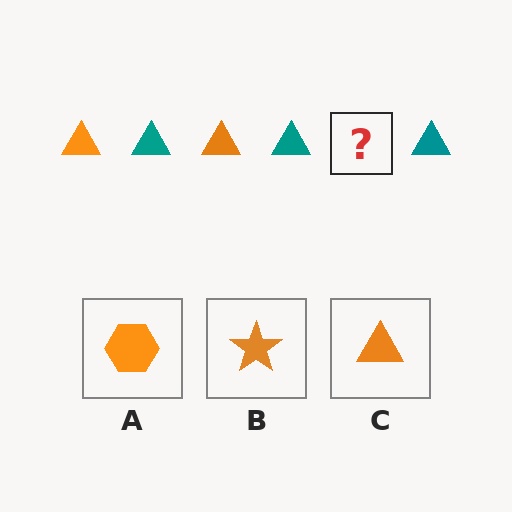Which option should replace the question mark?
Option C.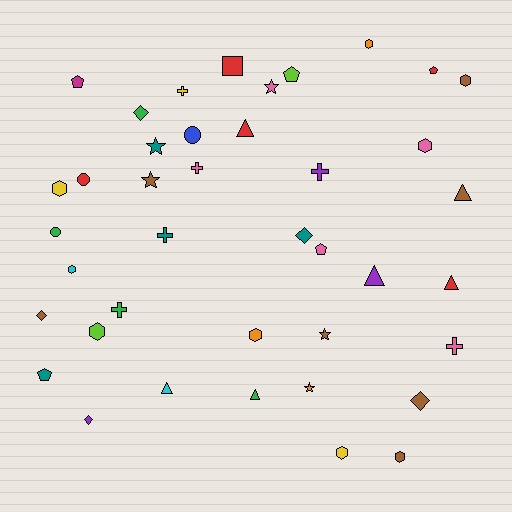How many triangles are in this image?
There are 6 triangles.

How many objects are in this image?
There are 40 objects.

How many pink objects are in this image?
There are 5 pink objects.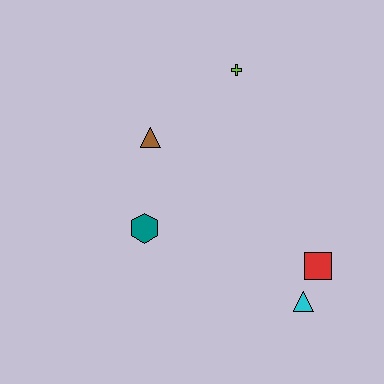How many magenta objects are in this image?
There are no magenta objects.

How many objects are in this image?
There are 5 objects.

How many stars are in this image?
There are no stars.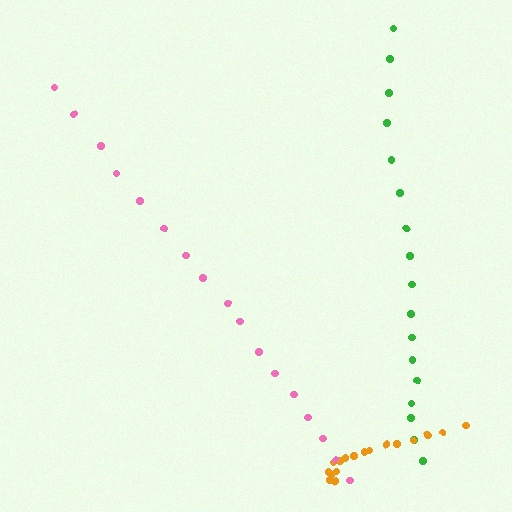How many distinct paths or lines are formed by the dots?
There are 3 distinct paths.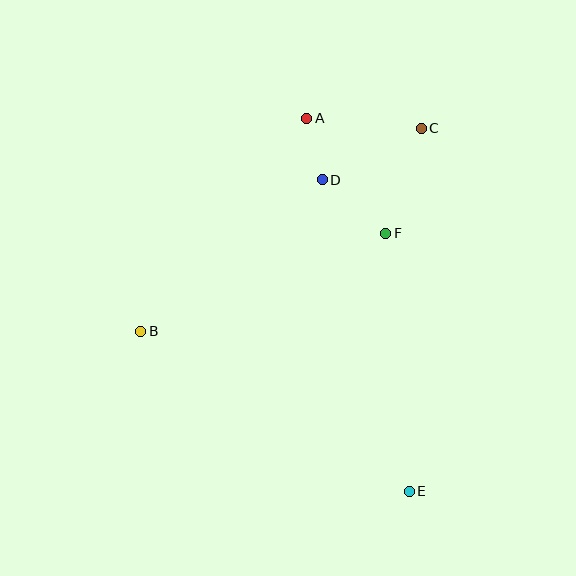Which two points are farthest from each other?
Points A and E are farthest from each other.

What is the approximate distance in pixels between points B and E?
The distance between B and E is approximately 312 pixels.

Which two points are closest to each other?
Points A and D are closest to each other.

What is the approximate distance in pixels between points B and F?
The distance between B and F is approximately 264 pixels.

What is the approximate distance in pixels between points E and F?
The distance between E and F is approximately 259 pixels.